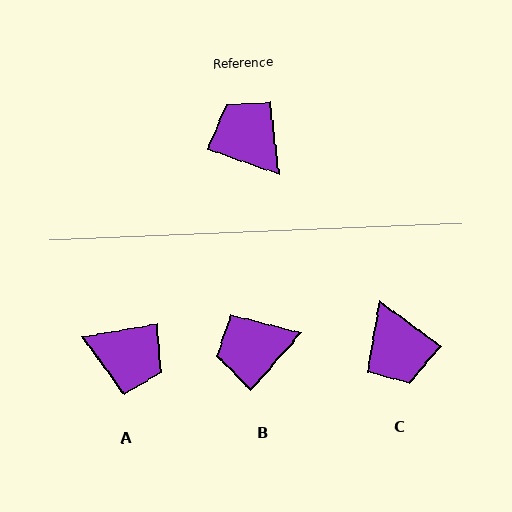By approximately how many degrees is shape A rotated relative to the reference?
Approximately 151 degrees clockwise.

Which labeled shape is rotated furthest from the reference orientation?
C, about 163 degrees away.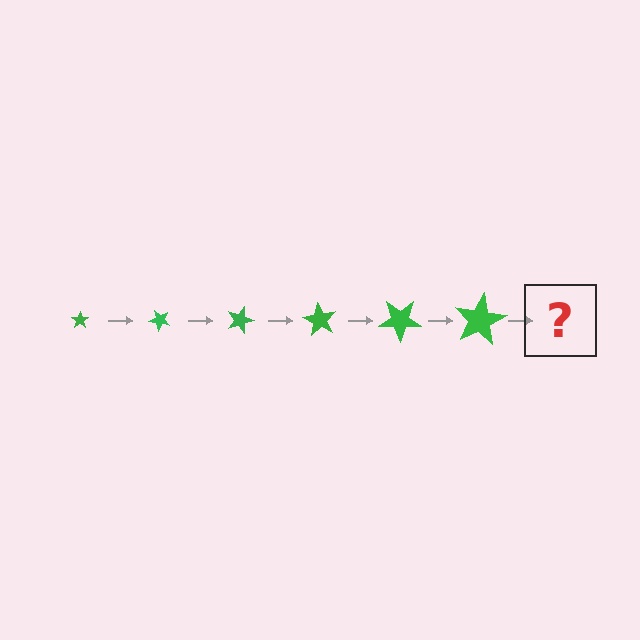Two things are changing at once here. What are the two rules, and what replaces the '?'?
The two rules are that the star grows larger each step and it rotates 45 degrees each step. The '?' should be a star, larger than the previous one and rotated 270 degrees from the start.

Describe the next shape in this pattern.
It should be a star, larger than the previous one and rotated 270 degrees from the start.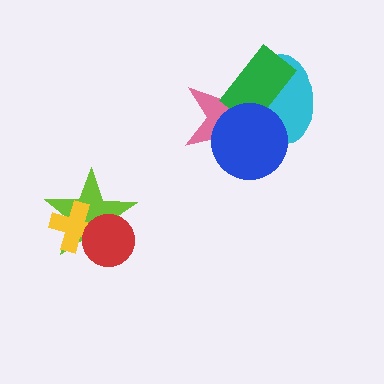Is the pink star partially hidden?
Yes, it is partially covered by another shape.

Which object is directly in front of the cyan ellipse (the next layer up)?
The pink star is directly in front of the cyan ellipse.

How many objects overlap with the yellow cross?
2 objects overlap with the yellow cross.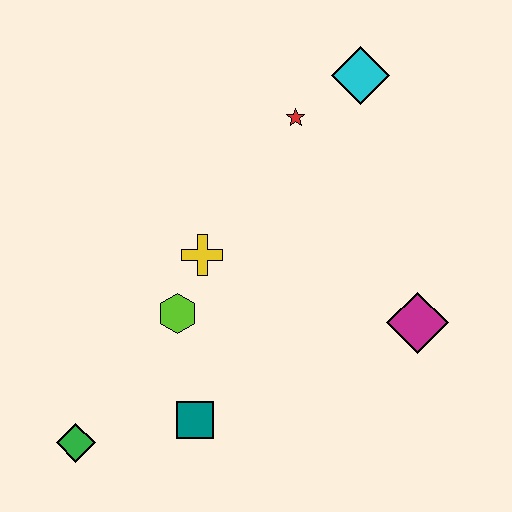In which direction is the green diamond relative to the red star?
The green diamond is below the red star.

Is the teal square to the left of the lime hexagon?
No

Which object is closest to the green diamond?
The teal square is closest to the green diamond.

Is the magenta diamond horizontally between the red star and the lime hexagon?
No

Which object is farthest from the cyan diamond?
The green diamond is farthest from the cyan diamond.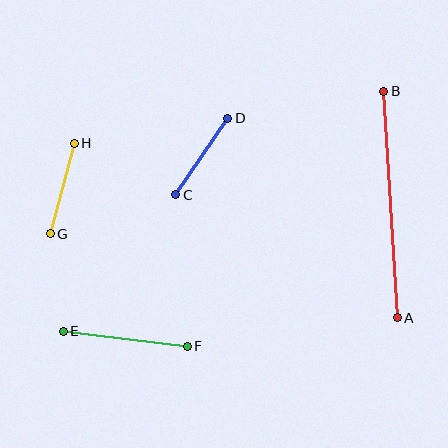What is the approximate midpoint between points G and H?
The midpoint is at approximately (62, 188) pixels.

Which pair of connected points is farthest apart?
Points A and B are farthest apart.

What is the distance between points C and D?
The distance is approximately 93 pixels.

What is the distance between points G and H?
The distance is approximately 93 pixels.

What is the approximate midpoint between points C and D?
The midpoint is at approximately (202, 157) pixels.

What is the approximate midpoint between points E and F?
The midpoint is at approximately (125, 339) pixels.